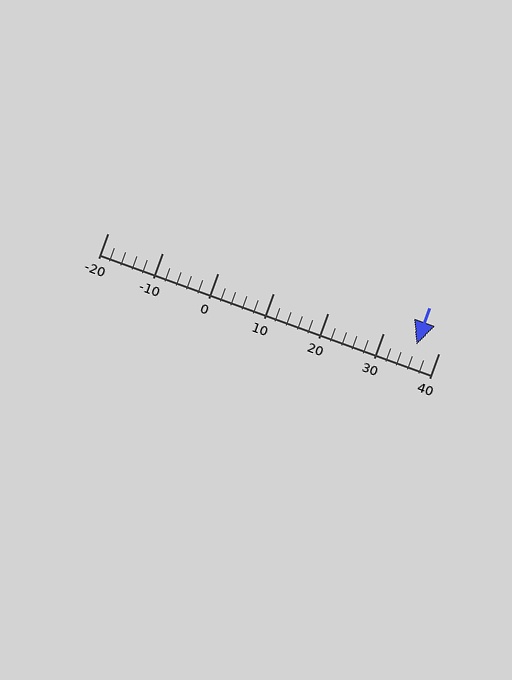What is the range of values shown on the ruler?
The ruler shows values from -20 to 40.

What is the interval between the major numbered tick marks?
The major tick marks are spaced 10 units apart.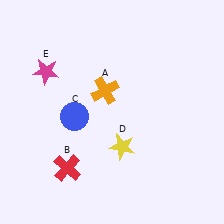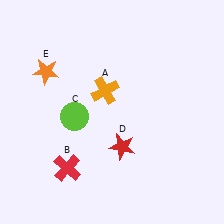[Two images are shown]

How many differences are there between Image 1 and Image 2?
There are 3 differences between the two images.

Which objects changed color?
C changed from blue to lime. D changed from yellow to red. E changed from magenta to orange.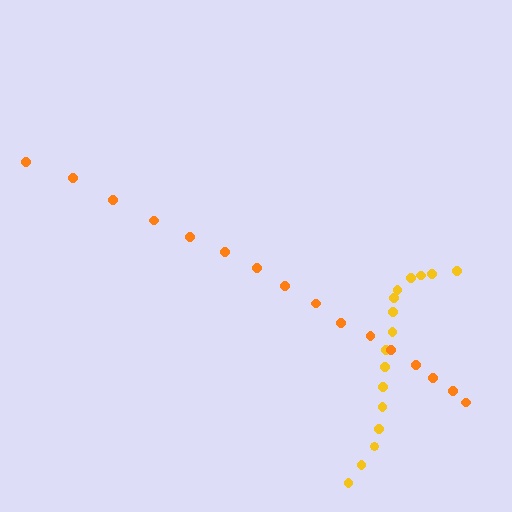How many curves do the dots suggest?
There are 2 distinct paths.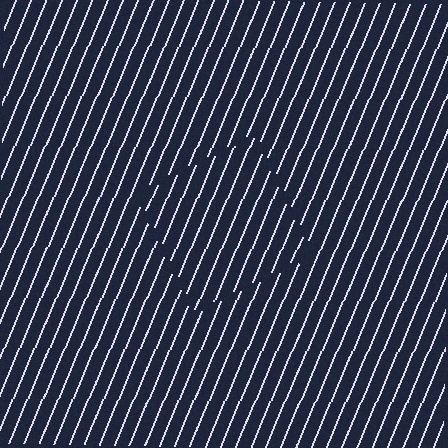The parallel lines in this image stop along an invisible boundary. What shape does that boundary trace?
An illusory square. The interior of the shape contains the same grating, shifted by half a period — the contour is defined by the phase discontinuity where line-ends from the inner and outer gratings abut.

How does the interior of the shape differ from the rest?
The interior of the shape contains the same grating, shifted by half a period — the contour is defined by the phase discontinuity where line-ends from the inner and outer gratings abut.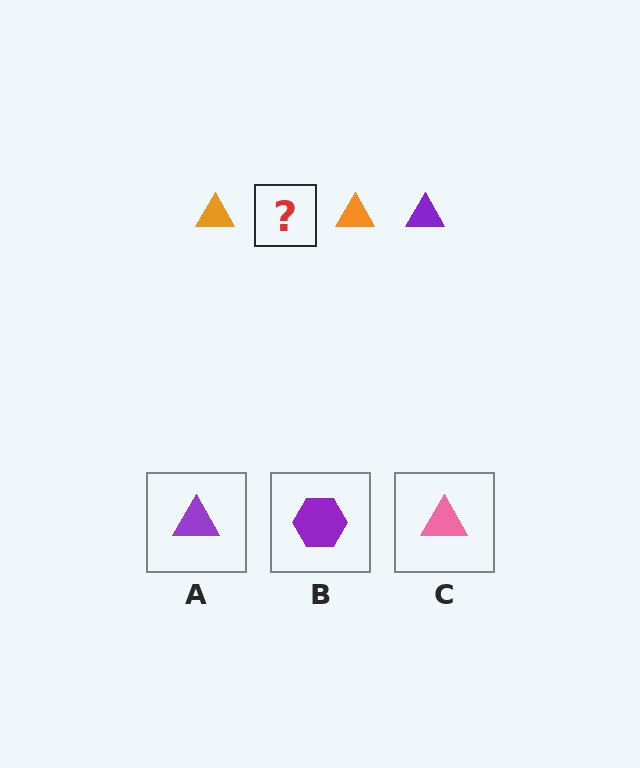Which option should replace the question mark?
Option A.